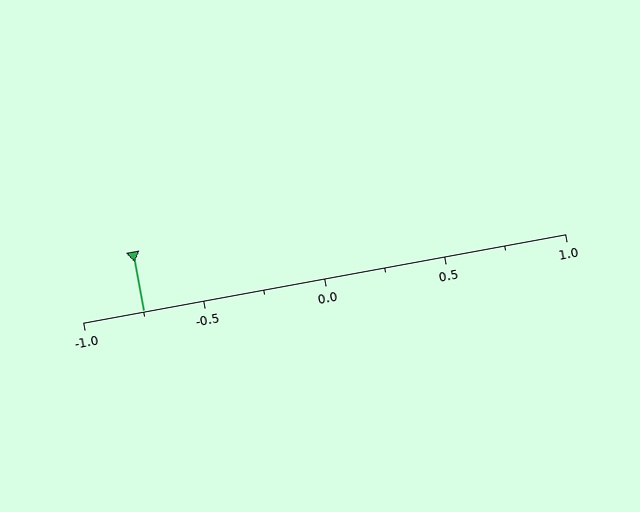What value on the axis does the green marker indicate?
The marker indicates approximately -0.75.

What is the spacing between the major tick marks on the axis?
The major ticks are spaced 0.5 apart.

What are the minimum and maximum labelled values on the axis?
The axis runs from -1.0 to 1.0.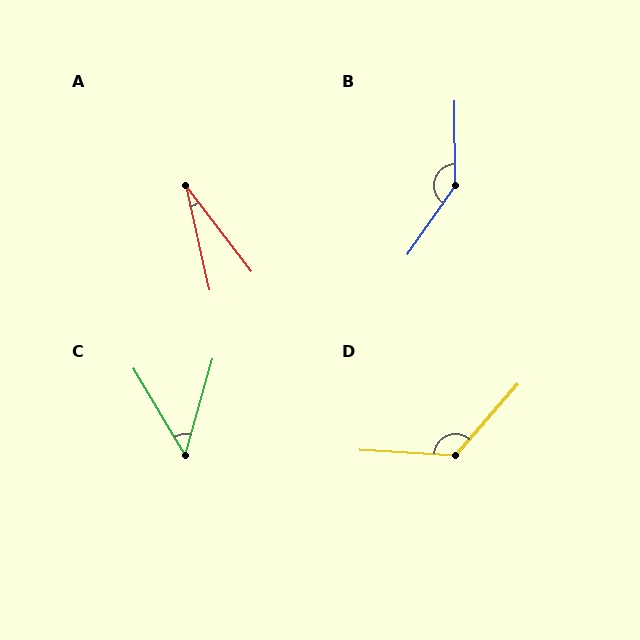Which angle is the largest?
B, at approximately 145 degrees.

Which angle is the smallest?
A, at approximately 25 degrees.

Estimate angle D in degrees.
Approximately 128 degrees.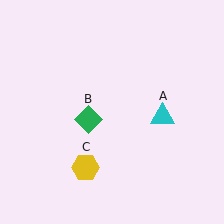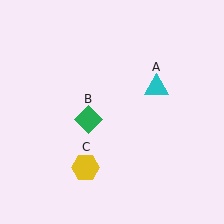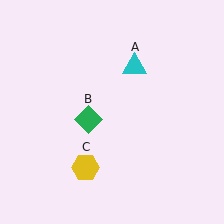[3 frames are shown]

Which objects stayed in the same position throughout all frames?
Green diamond (object B) and yellow hexagon (object C) remained stationary.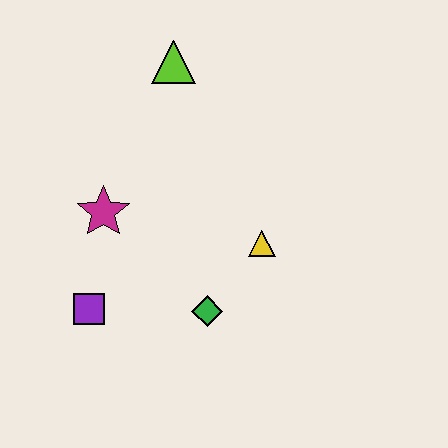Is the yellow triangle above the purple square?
Yes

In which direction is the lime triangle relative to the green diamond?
The lime triangle is above the green diamond.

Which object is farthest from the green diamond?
The lime triangle is farthest from the green diamond.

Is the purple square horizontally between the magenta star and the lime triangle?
No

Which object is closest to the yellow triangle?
The green diamond is closest to the yellow triangle.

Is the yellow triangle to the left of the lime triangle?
No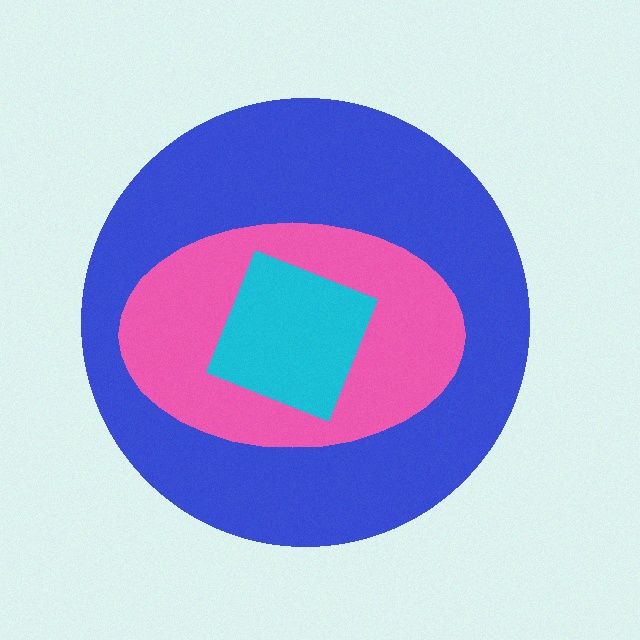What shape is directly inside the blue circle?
The pink ellipse.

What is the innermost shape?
The cyan square.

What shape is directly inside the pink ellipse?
The cyan square.